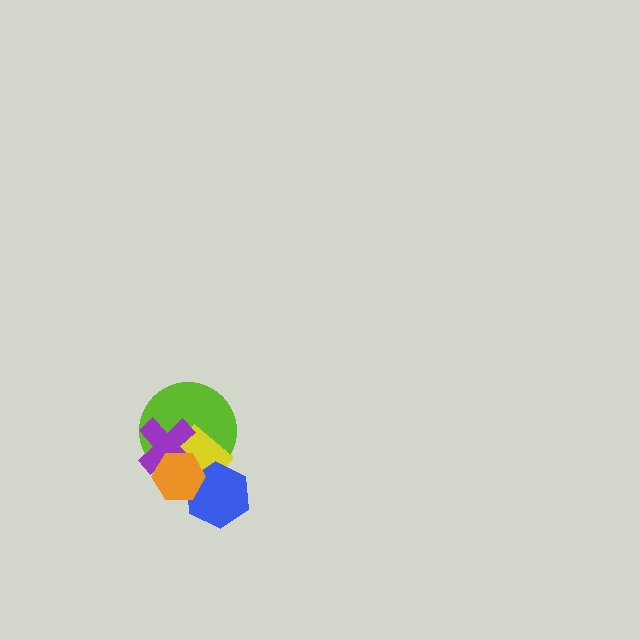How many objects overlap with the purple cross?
3 objects overlap with the purple cross.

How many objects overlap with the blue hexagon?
3 objects overlap with the blue hexagon.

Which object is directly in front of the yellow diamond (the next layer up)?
The purple cross is directly in front of the yellow diamond.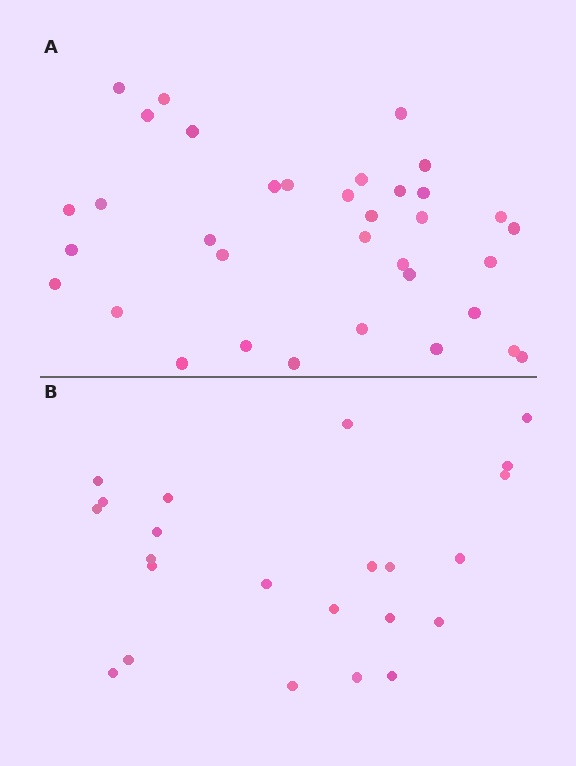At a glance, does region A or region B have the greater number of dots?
Region A (the top region) has more dots.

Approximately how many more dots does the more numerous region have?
Region A has roughly 12 or so more dots than region B.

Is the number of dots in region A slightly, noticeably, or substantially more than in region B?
Region A has substantially more. The ratio is roughly 1.5 to 1.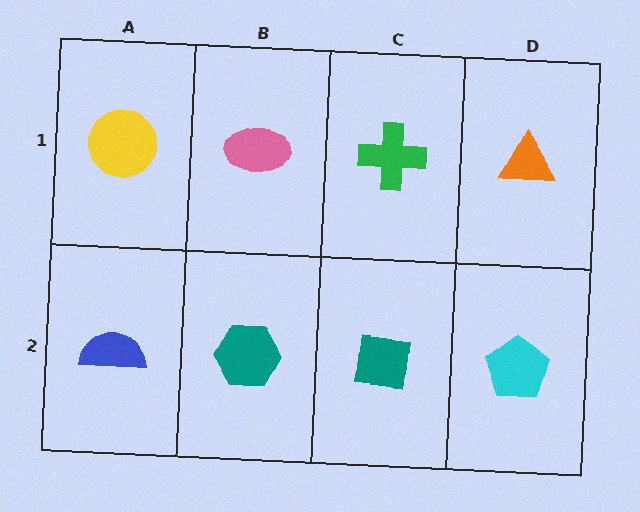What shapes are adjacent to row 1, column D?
A cyan pentagon (row 2, column D), a green cross (row 1, column C).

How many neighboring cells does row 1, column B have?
3.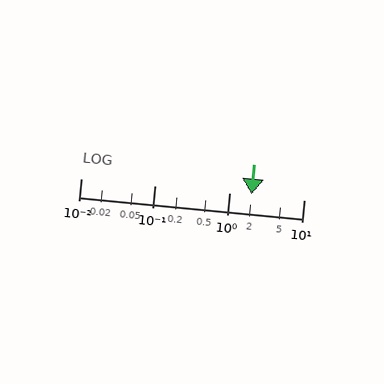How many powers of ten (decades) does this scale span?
The scale spans 3 decades, from 0.01 to 10.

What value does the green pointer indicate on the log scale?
The pointer indicates approximately 2.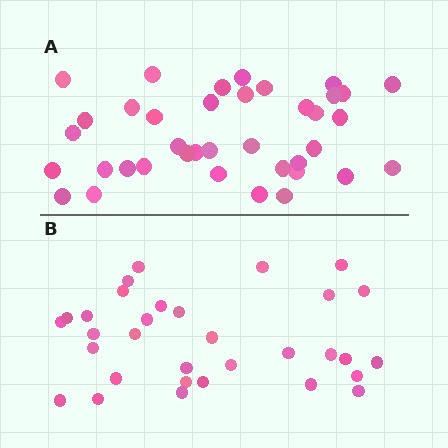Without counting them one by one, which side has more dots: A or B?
Region A (the top region) has more dots.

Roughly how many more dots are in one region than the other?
Region A has about 6 more dots than region B.